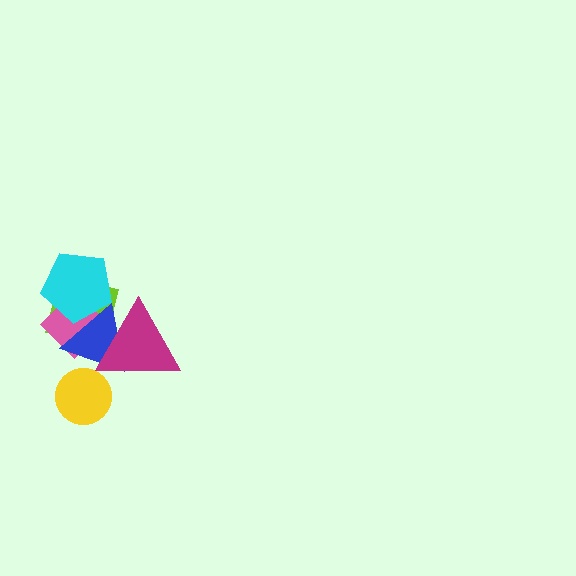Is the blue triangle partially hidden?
Yes, it is partially covered by another shape.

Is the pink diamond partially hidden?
Yes, it is partially covered by another shape.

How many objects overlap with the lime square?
4 objects overlap with the lime square.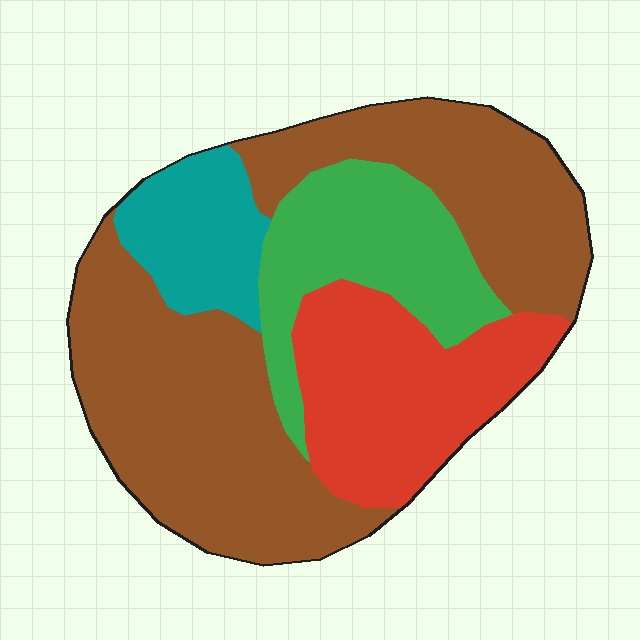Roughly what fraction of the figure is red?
Red takes up about one fifth (1/5) of the figure.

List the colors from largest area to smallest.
From largest to smallest: brown, red, green, teal.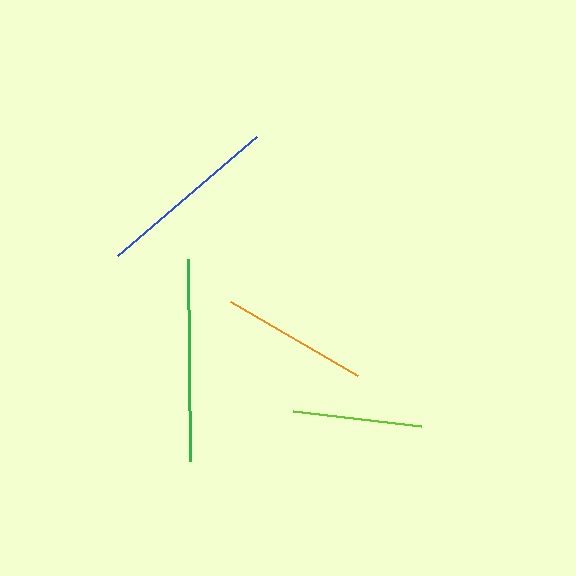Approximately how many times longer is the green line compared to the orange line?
The green line is approximately 1.4 times the length of the orange line.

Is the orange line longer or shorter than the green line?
The green line is longer than the orange line.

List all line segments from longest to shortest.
From longest to shortest: green, blue, orange, lime.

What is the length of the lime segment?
The lime segment is approximately 129 pixels long.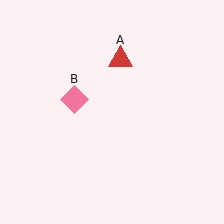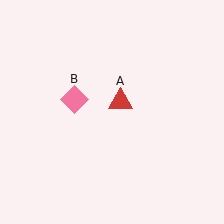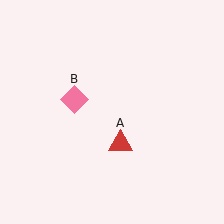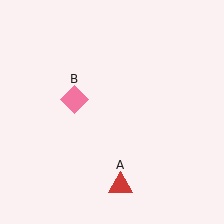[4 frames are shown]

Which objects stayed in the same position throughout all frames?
Pink diamond (object B) remained stationary.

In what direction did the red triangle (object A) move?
The red triangle (object A) moved down.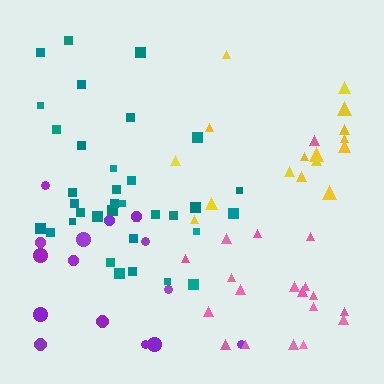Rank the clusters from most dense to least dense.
teal, pink, purple, yellow.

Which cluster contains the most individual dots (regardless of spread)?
Teal (35).